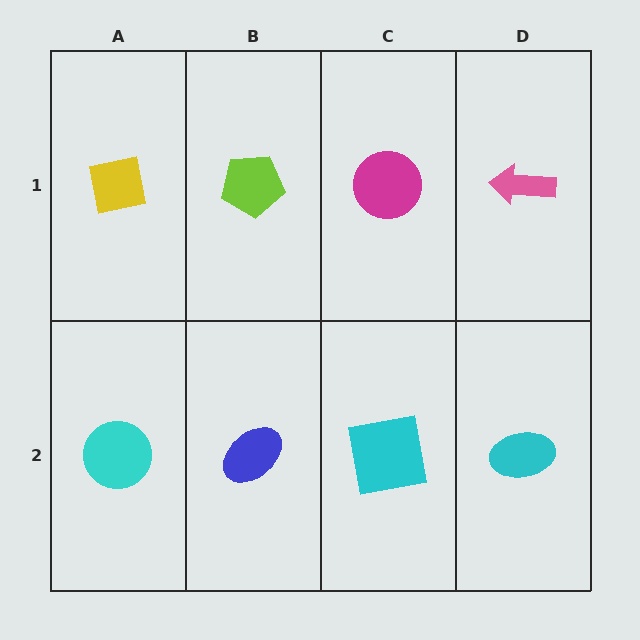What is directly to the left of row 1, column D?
A magenta circle.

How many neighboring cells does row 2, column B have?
3.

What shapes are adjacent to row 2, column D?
A pink arrow (row 1, column D), a cyan square (row 2, column C).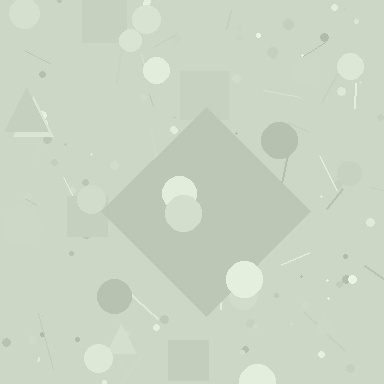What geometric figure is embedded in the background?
A diamond is embedded in the background.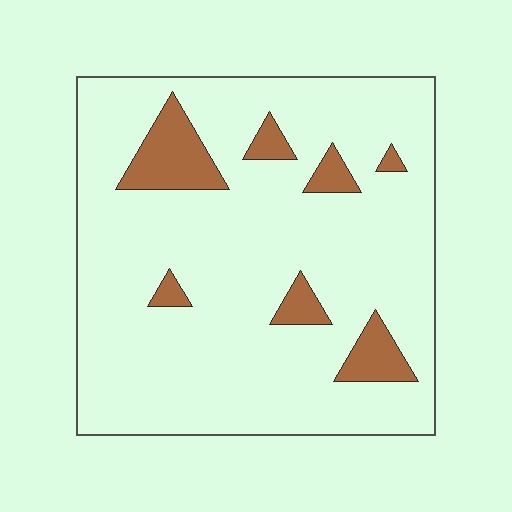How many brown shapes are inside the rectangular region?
7.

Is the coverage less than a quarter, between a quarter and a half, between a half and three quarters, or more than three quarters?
Less than a quarter.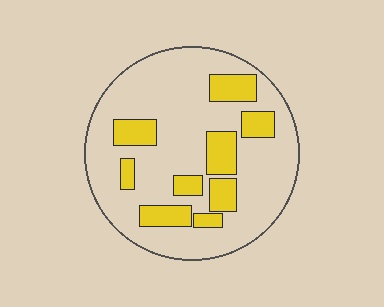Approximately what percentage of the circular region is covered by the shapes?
Approximately 25%.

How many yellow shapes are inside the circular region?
9.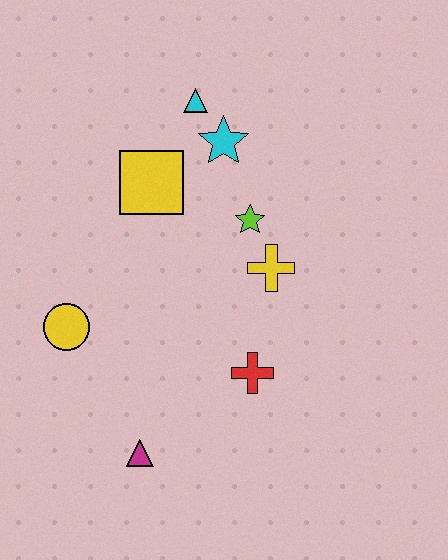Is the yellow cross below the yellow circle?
No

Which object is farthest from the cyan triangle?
The magenta triangle is farthest from the cyan triangle.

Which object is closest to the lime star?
The yellow cross is closest to the lime star.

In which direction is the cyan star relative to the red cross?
The cyan star is above the red cross.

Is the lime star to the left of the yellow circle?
No